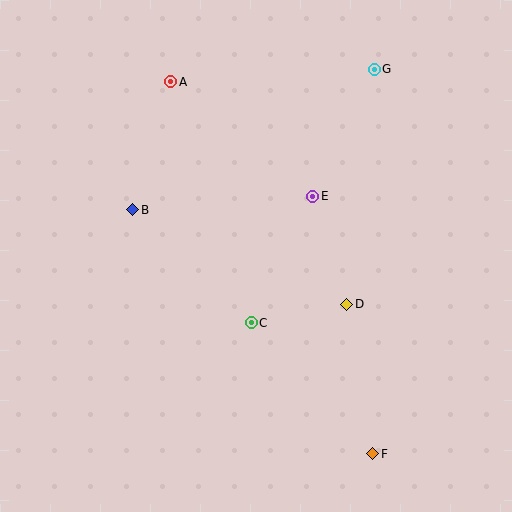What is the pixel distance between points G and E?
The distance between G and E is 141 pixels.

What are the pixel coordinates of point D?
Point D is at (347, 304).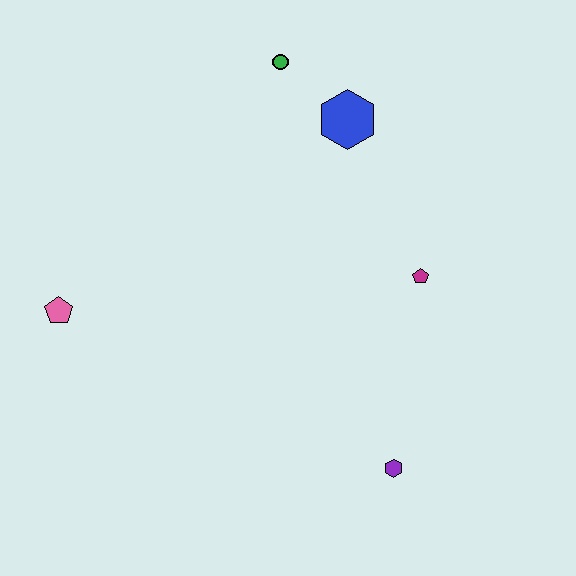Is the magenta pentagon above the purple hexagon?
Yes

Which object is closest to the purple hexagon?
The magenta pentagon is closest to the purple hexagon.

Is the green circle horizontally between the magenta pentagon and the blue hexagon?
No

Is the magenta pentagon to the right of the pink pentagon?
Yes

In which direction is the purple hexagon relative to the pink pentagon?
The purple hexagon is to the right of the pink pentagon.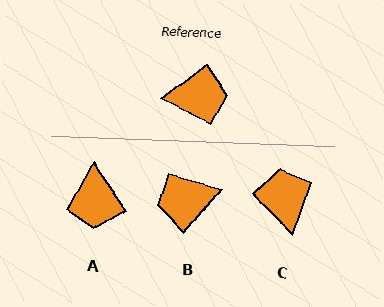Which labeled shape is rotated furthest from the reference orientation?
B, about 168 degrees away.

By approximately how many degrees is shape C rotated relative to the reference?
Approximately 98 degrees counter-clockwise.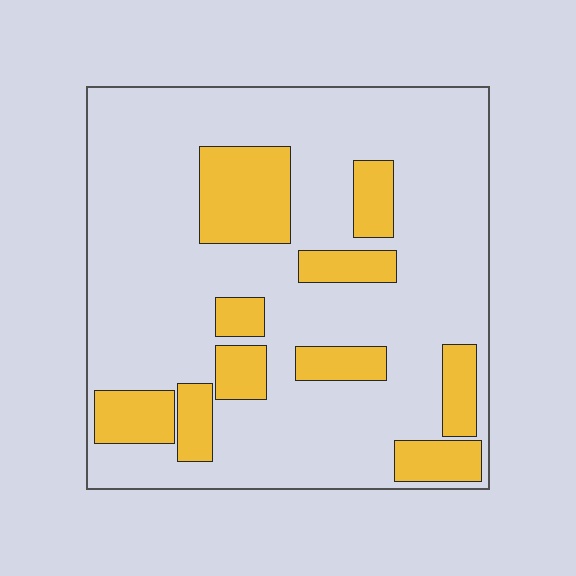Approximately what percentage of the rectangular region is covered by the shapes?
Approximately 25%.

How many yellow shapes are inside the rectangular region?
10.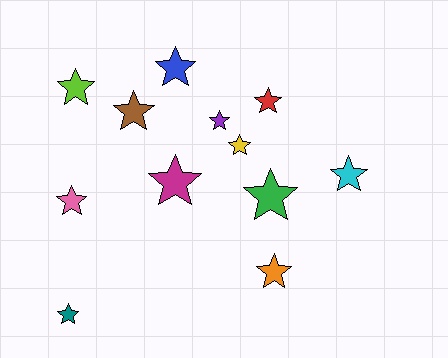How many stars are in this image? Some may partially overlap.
There are 12 stars.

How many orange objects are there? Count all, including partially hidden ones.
There is 1 orange object.